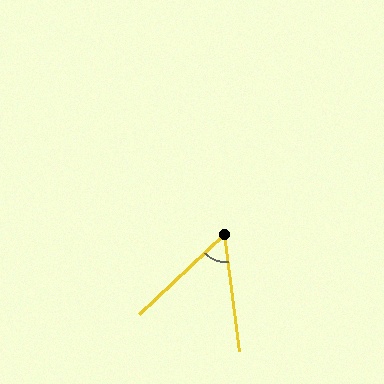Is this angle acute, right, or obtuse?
It is acute.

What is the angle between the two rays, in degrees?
Approximately 54 degrees.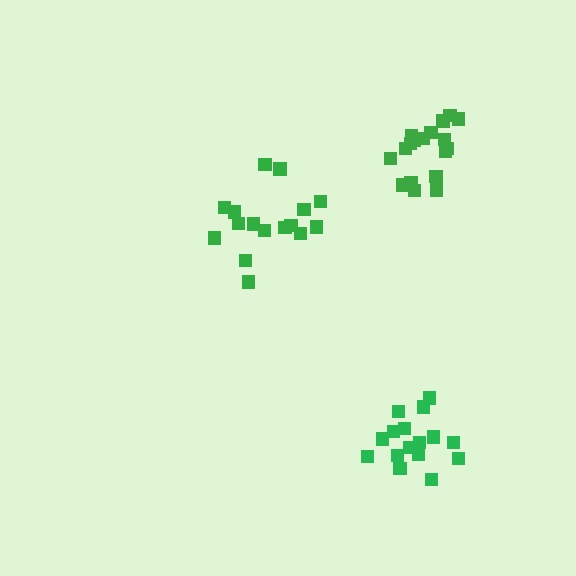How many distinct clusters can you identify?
There are 3 distinct clusters.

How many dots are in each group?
Group 1: 18 dots, Group 2: 16 dots, Group 3: 16 dots (50 total).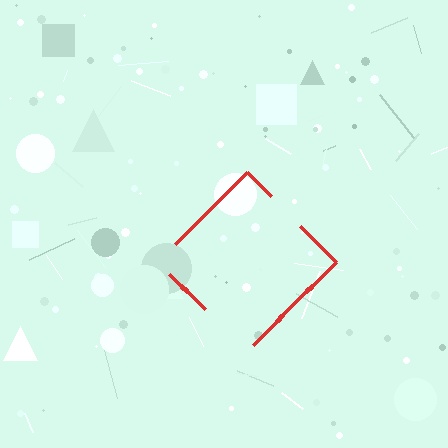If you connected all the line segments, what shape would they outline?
They would outline a diamond.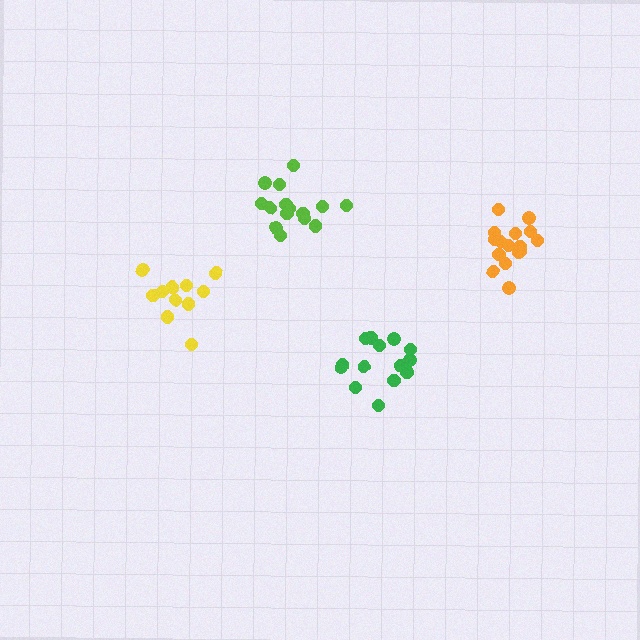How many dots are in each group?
Group 1: 15 dots, Group 2: 11 dots, Group 3: 14 dots, Group 4: 16 dots (56 total).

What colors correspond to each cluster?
The clusters are colored: lime, yellow, green, orange.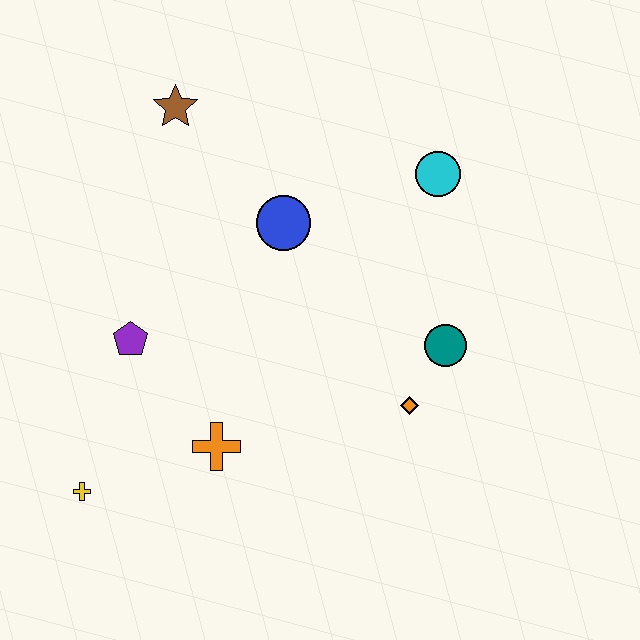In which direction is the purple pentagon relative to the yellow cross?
The purple pentagon is above the yellow cross.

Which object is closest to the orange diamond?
The teal circle is closest to the orange diamond.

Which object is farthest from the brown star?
The yellow cross is farthest from the brown star.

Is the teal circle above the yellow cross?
Yes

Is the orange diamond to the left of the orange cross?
No